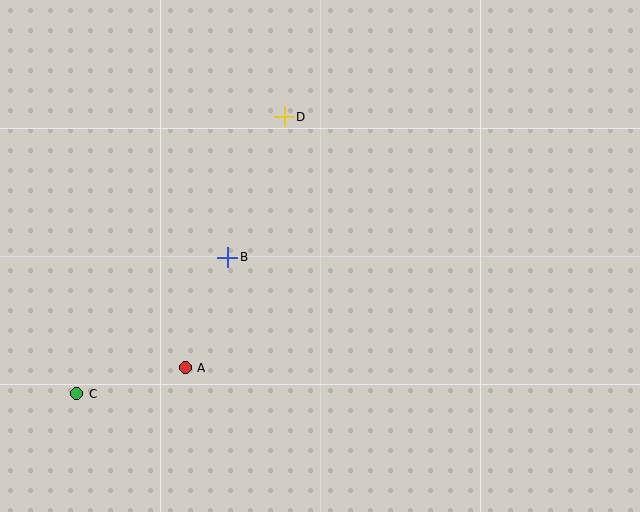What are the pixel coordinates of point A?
Point A is at (185, 368).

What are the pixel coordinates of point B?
Point B is at (228, 257).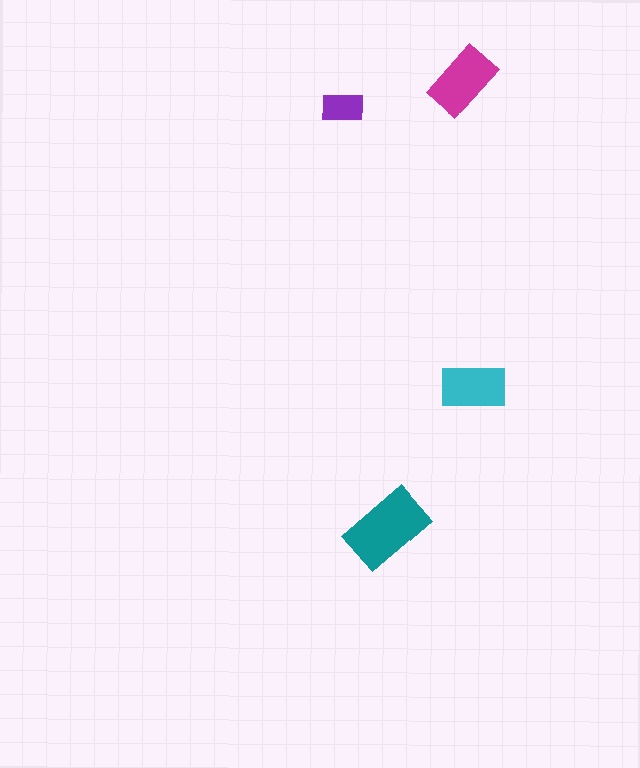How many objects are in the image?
There are 4 objects in the image.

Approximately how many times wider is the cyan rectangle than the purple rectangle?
About 1.5 times wider.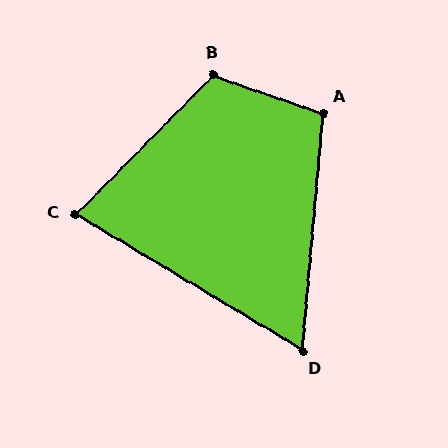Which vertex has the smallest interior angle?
D, at approximately 64 degrees.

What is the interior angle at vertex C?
Approximately 76 degrees (acute).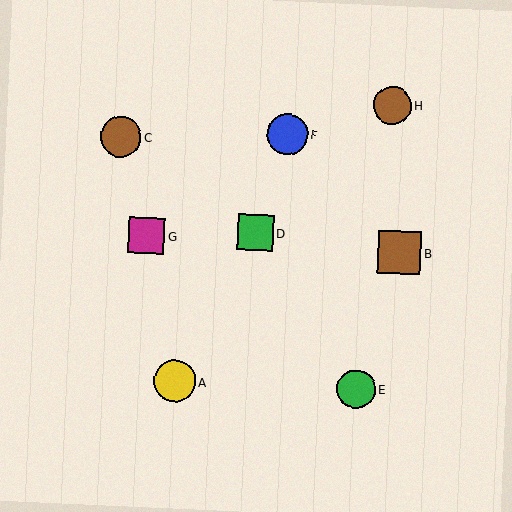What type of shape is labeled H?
Shape H is a brown circle.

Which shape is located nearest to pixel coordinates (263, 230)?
The green square (labeled D) at (255, 233) is nearest to that location.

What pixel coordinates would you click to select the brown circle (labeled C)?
Click at (121, 137) to select the brown circle C.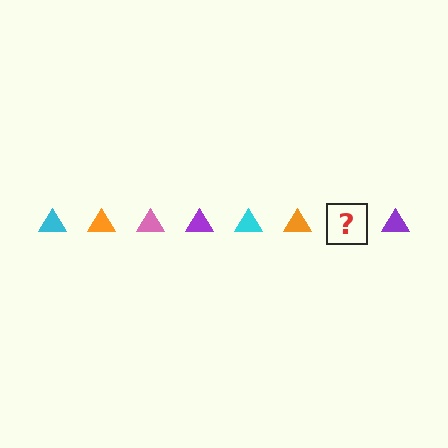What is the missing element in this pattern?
The missing element is a pink triangle.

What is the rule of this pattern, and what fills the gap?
The rule is that the pattern cycles through cyan, orange, pink, purple triangles. The gap should be filled with a pink triangle.